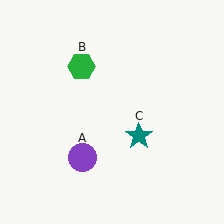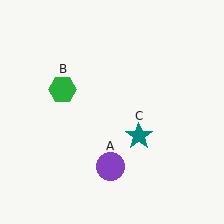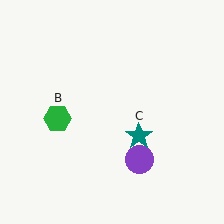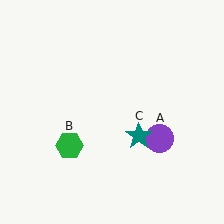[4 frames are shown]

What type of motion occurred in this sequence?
The purple circle (object A), green hexagon (object B) rotated counterclockwise around the center of the scene.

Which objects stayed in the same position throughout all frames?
Teal star (object C) remained stationary.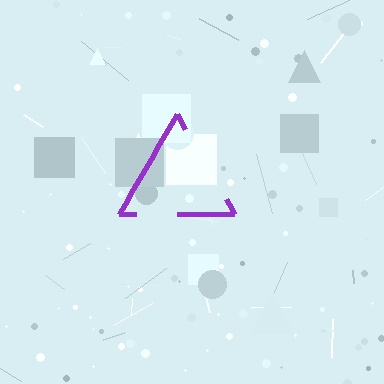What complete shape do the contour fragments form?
The contour fragments form a triangle.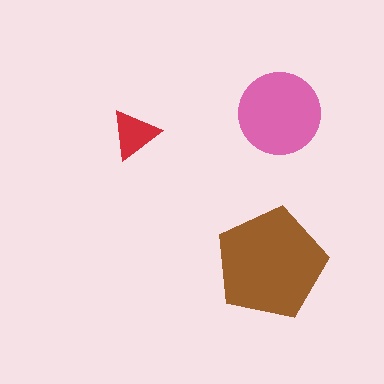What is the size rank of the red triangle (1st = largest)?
3rd.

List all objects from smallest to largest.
The red triangle, the pink circle, the brown pentagon.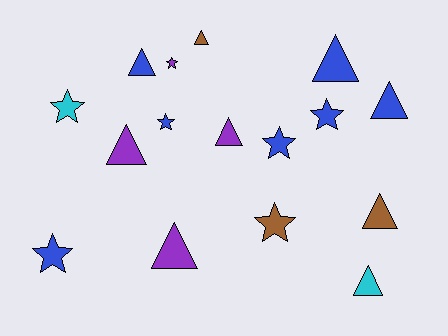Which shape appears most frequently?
Triangle, with 9 objects.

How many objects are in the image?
There are 16 objects.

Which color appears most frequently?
Blue, with 7 objects.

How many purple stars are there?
There is 1 purple star.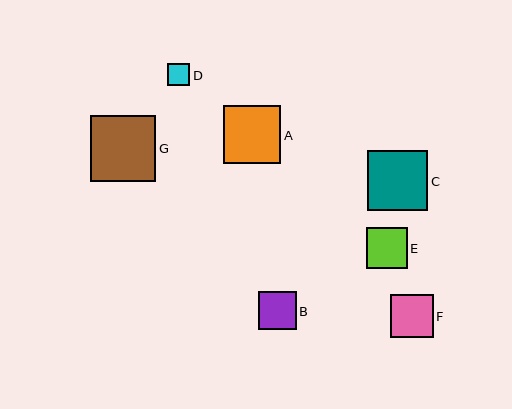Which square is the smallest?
Square D is the smallest with a size of approximately 22 pixels.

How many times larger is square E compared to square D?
Square E is approximately 1.9 times the size of square D.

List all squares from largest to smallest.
From largest to smallest: G, C, A, F, E, B, D.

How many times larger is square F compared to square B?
Square F is approximately 1.1 times the size of square B.